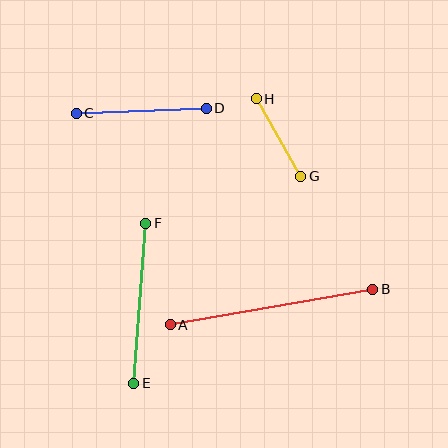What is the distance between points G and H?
The distance is approximately 89 pixels.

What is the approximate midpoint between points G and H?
The midpoint is at approximately (279, 137) pixels.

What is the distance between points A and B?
The distance is approximately 206 pixels.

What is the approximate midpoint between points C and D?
The midpoint is at approximately (141, 111) pixels.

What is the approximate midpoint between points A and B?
The midpoint is at approximately (271, 307) pixels.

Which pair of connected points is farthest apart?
Points A and B are farthest apart.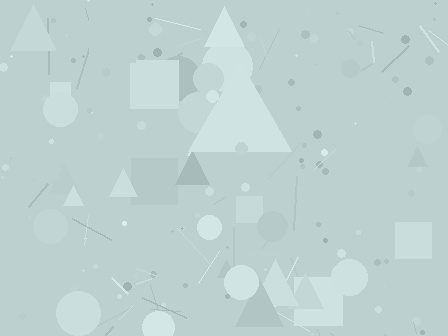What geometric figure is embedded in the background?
A triangle is embedded in the background.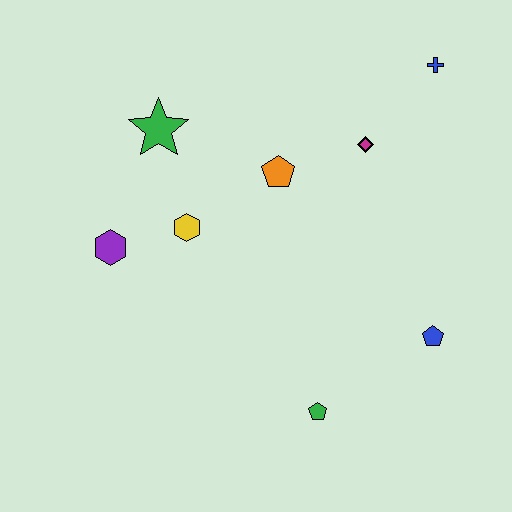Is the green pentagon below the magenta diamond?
Yes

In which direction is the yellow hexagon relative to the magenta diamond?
The yellow hexagon is to the left of the magenta diamond.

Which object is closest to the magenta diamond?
The orange pentagon is closest to the magenta diamond.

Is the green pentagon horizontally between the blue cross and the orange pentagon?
Yes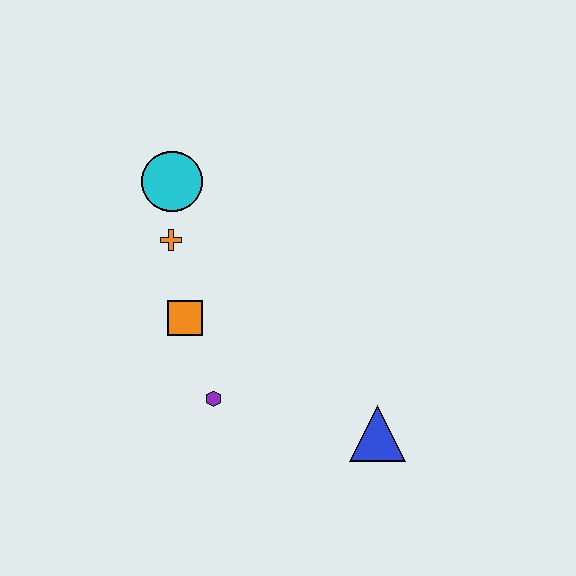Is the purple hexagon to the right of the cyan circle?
Yes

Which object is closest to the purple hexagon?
The orange square is closest to the purple hexagon.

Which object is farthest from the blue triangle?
The cyan circle is farthest from the blue triangle.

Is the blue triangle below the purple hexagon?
Yes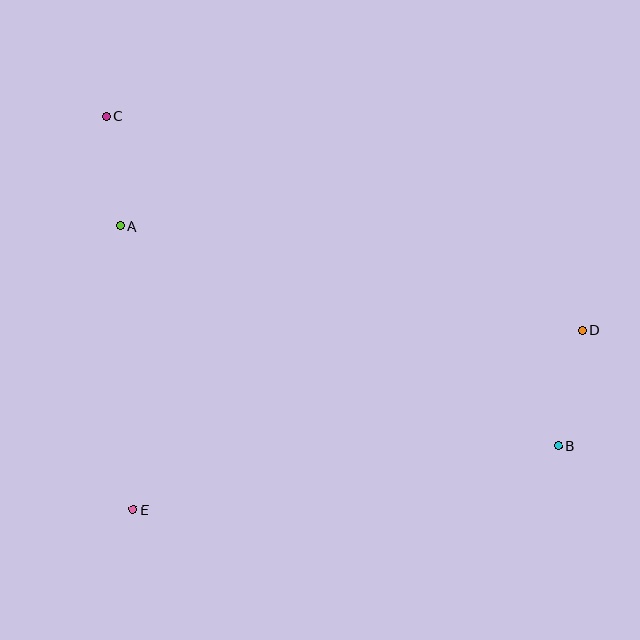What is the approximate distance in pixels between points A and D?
The distance between A and D is approximately 473 pixels.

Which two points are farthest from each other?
Points B and C are farthest from each other.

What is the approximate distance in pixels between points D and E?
The distance between D and E is approximately 483 pixels.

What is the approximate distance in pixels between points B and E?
The distance between B and E is approximately 430 pixels.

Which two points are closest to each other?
Points A and C are closest to each other.